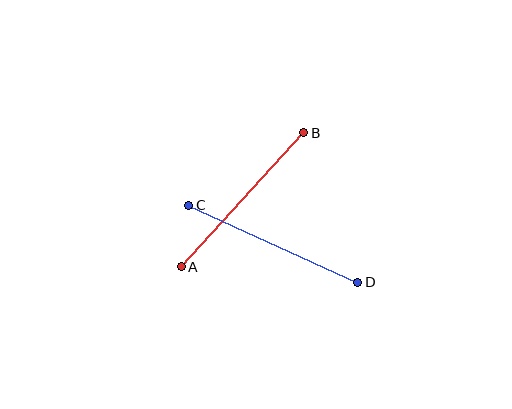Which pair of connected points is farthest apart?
Points C and D are farthest apart.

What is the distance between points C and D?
The distance is approximately 186 pixels.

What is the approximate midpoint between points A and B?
The midpoint is at approximately (242, 200) pixels.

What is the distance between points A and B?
The distance is approximately 182 pixels.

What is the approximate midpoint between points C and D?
The midpoint is at approximately (273, 244) pixels.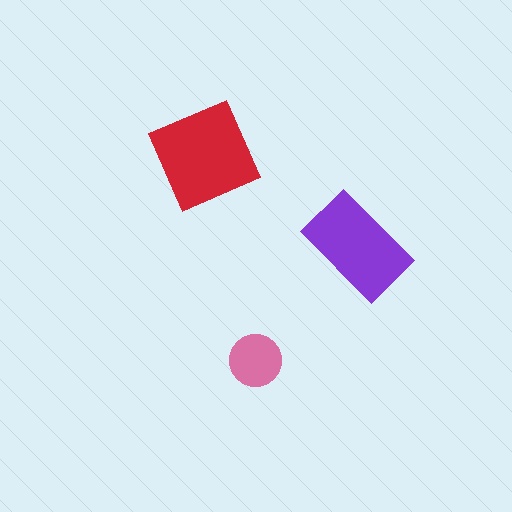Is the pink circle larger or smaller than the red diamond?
Smaller.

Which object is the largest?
The red diamond.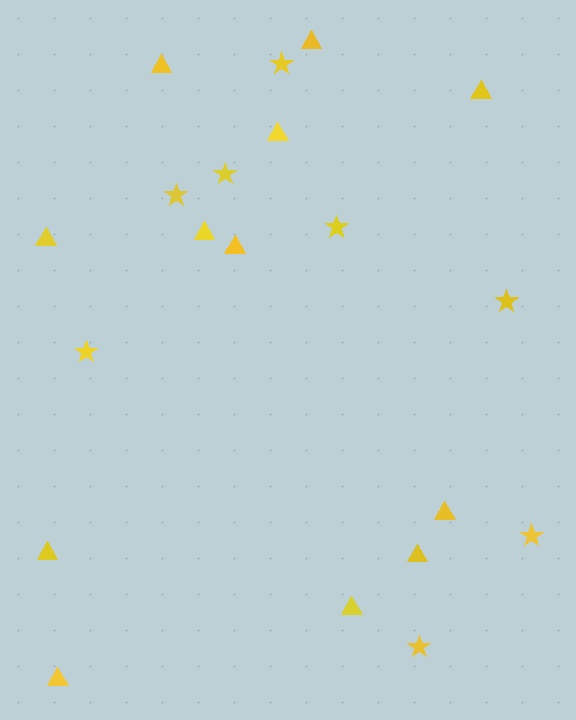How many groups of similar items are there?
There are 2 groups: one group of triangles (12) and one group of stars (8).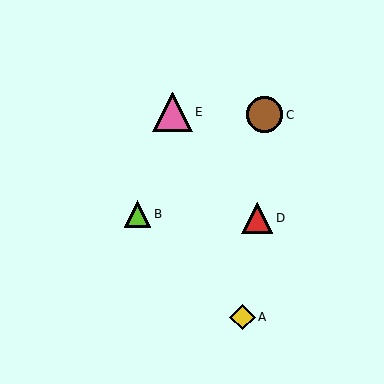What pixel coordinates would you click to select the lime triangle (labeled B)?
Click at (138, 214) to select the lime triangle B.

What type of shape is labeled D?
Shape D is a red triangle.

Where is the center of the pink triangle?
The center of the pink triangle is at (173, 112).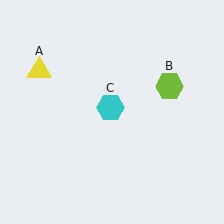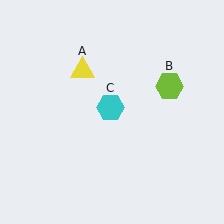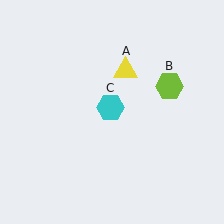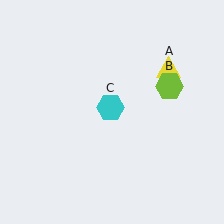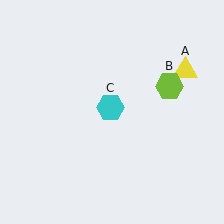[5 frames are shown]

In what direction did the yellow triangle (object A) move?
The yellow triangle (object A) moved right.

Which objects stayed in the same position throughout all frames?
Lime hexagon (object B) and cyan hexagon (object C) remained stationary.